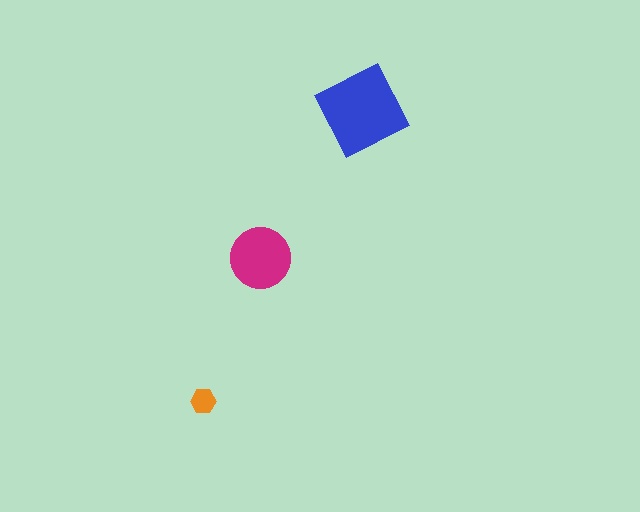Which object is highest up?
The blue diamond is topmost.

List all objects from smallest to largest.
The orange hexagon, the magenta circle, the blue diamond.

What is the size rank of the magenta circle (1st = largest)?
2nd.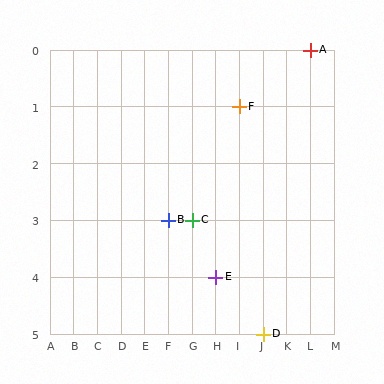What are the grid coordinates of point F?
Point F is at grid coordinates (I, 1).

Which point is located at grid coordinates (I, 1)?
Point F is at (I, 1).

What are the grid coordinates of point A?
Point A is at grid coordinates (L, 0).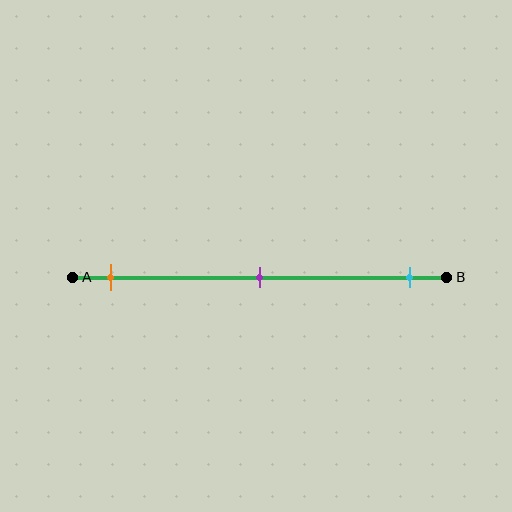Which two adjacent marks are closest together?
The orange and purple marks are the closest adjacent pair.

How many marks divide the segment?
There are 3 marks dividing the segment.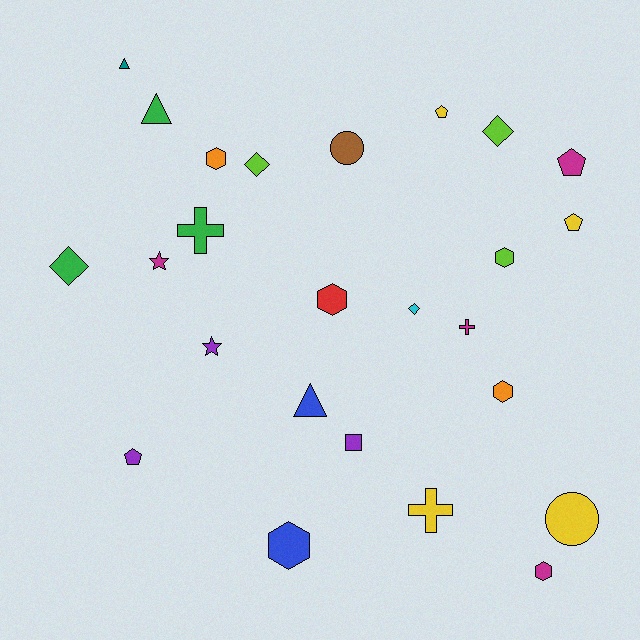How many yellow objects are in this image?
There are 4 yellow objects.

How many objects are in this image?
There are 25 objects.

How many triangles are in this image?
There are 3 triangles.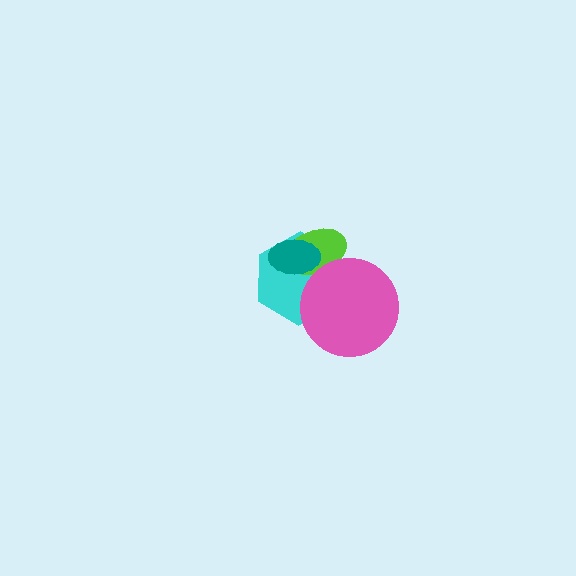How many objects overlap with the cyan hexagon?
3 objects overlap with the cyan hexagon.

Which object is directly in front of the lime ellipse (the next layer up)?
The teal ellipse is directly in front of the lime ellipse.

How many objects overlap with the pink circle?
2 objects overlap with the pink circle.